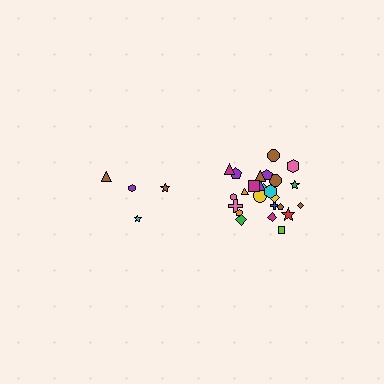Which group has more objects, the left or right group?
The right group.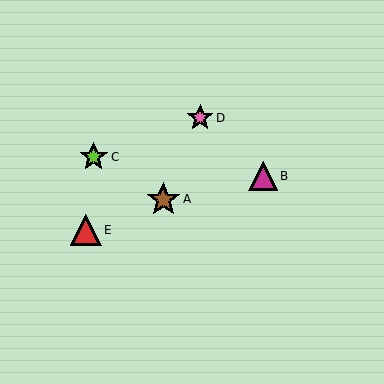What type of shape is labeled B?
Shape B is a magenta triangle.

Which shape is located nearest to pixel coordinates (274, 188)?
The magenta triangle (labeled B) at (263, 176) is nearest to that location.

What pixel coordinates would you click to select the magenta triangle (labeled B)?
Click at (263, 176) to select the magenta triangle B.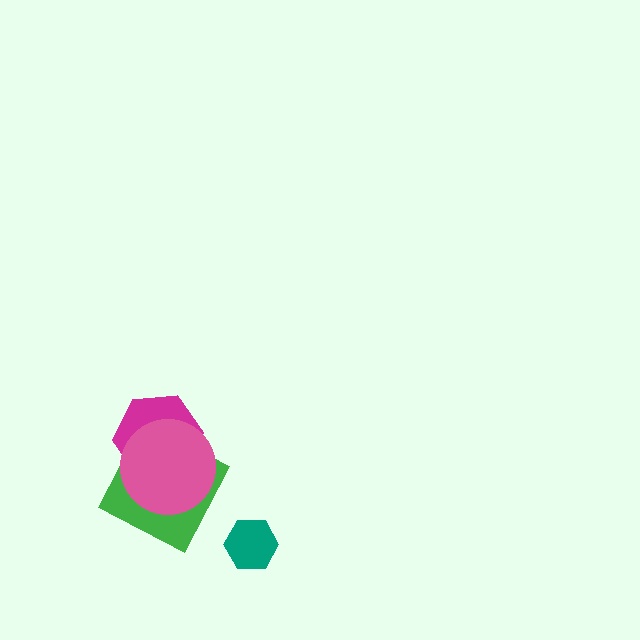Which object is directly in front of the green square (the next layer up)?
The magenta hexagon is directly in front of the green square.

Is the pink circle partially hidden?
No, no other shape covers it.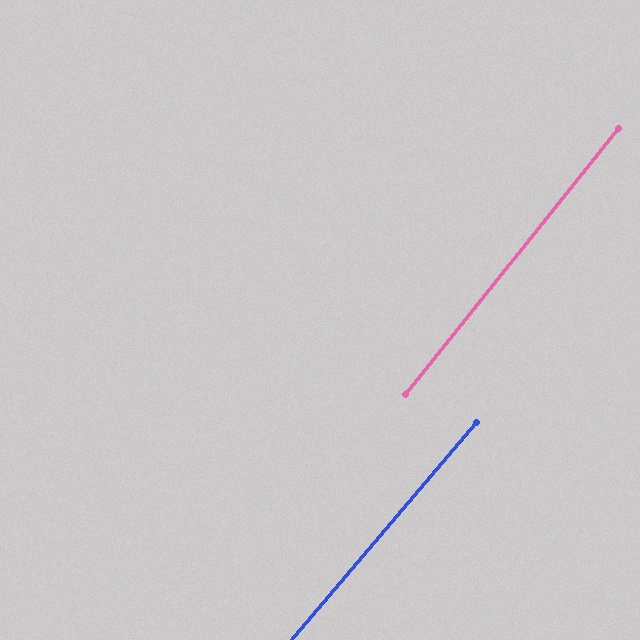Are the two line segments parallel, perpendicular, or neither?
Parallel — their directions differ by only 1.6°.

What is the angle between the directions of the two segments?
Approximately 2 degrees.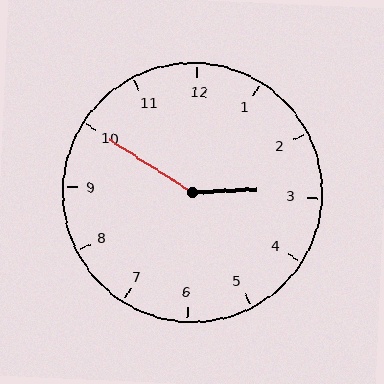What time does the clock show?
2:50.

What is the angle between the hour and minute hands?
Approximately 145 degrees.